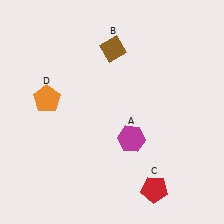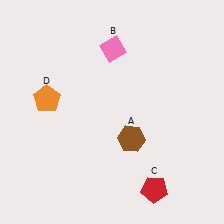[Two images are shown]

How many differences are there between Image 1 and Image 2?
There are 2 differences between the two images.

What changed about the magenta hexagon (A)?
In Image 1, A is magenta. In Image 2, it changed to brown.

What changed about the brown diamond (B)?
In Image 1, B is brown. In Image 2, it changed to pink.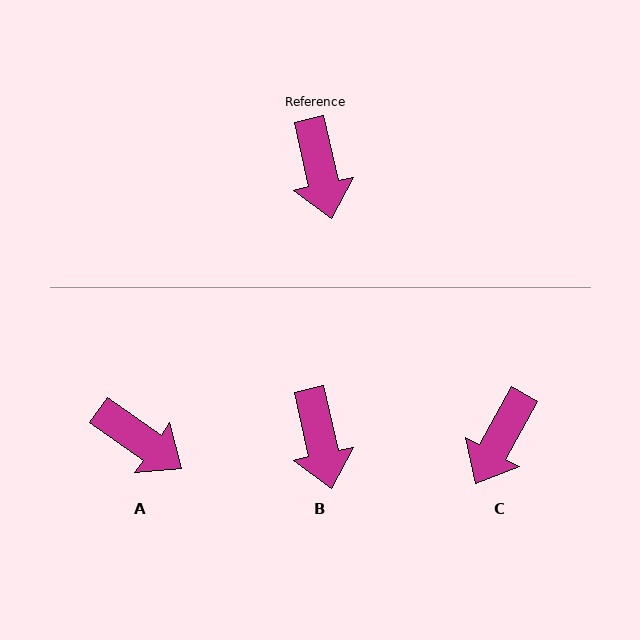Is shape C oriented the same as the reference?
No, it is off by about 41 degrees.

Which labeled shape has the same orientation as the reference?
B.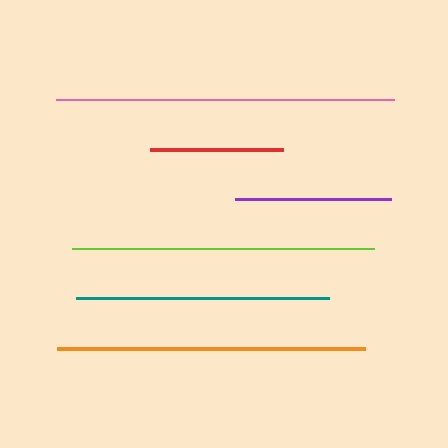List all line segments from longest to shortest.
From longest to shortest: pink, orange, lime, teal, purple, red.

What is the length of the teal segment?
The teal segment is approximately 253 pixels long.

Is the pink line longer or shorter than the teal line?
The pink line is longer than the teal line.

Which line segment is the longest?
The pink line is the longest at approximately 338 pixels.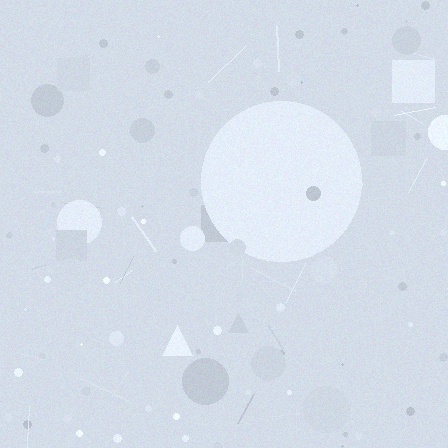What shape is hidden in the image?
A circle is hidden in the image.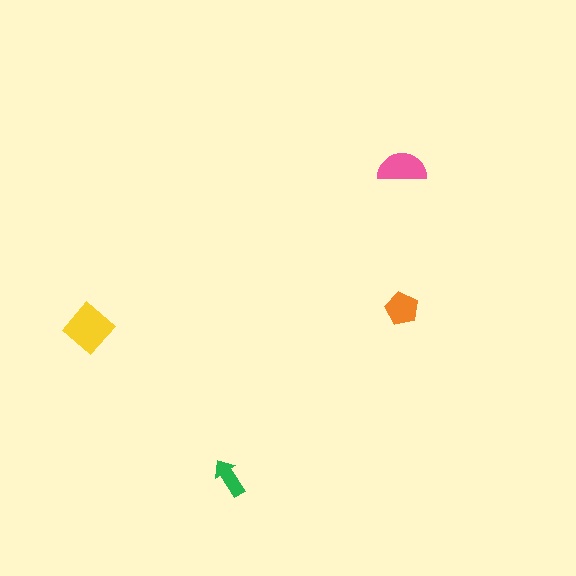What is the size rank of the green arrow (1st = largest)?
4th.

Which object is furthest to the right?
The pink semicircle is rightmost.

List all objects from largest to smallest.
The yellow diamond, the pink semicircle, the orange pentagon, the green arrow.